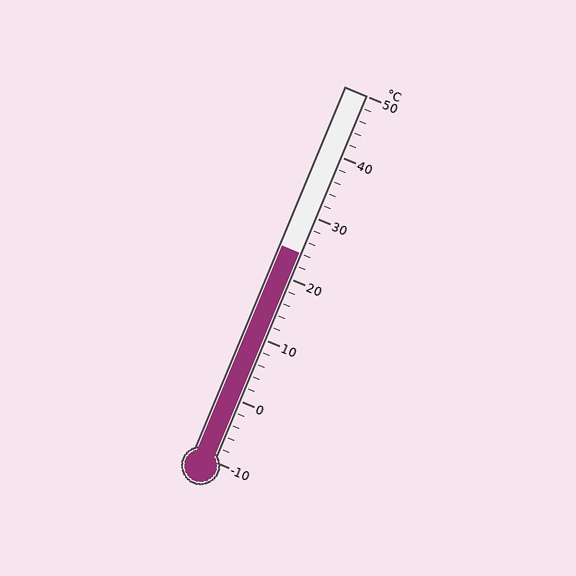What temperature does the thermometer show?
The thermometer shows approximately 24°C.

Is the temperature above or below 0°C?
The temperature is above 0°C.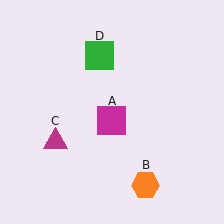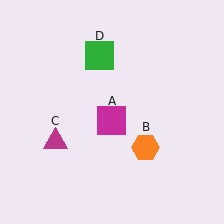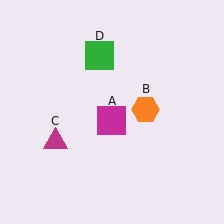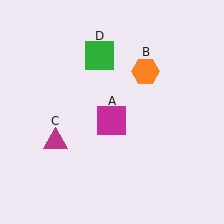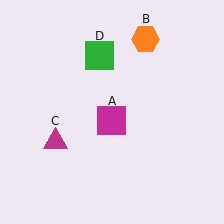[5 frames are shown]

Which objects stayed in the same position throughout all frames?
Magenta square (object A) and magenta triangle (object C) and green square (object D) remained stationary.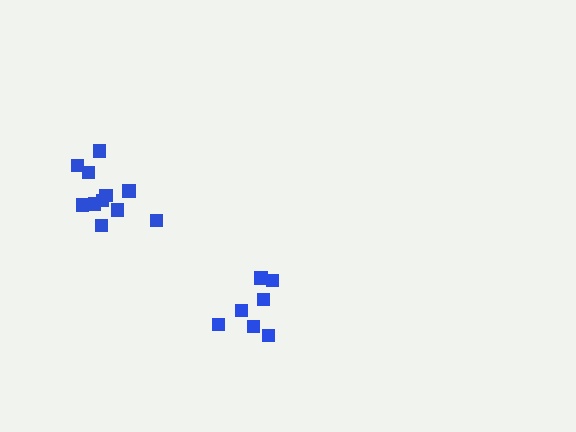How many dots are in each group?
Group 1: 7 dots, Group 2: 12 dots (19 total).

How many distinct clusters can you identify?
There are 2 distinct clusters.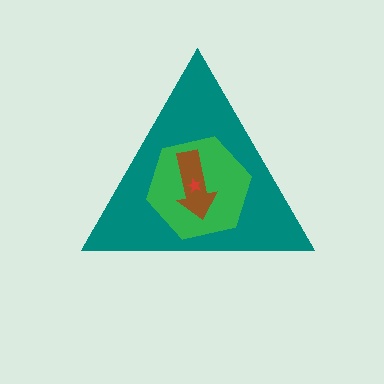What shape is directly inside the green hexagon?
The brown arrow.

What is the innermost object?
The red star.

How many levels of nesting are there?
4.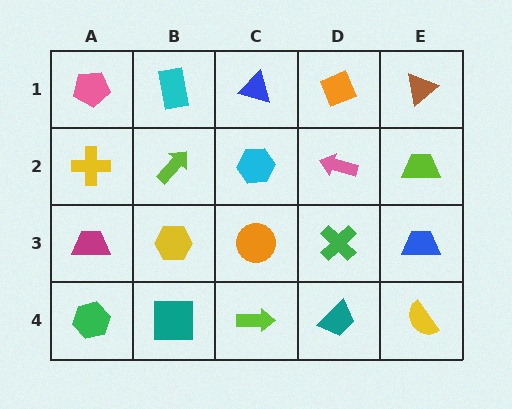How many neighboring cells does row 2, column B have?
4.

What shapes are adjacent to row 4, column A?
A magenta trapezoid (row 3, column A), a teal square (row 4, column B).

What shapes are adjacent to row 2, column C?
A blue triangle (row 1, column C), an orange circle (row 3, column C), a lime arrow (row 2, column B), a pink arrow (row 2, column D).